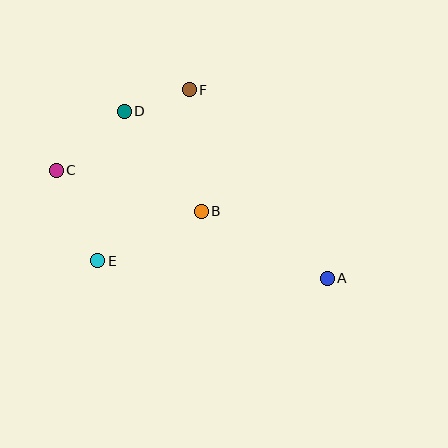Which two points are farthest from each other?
Points A and C are farthest from each other.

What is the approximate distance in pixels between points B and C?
The distance between B and C is approximately 150 pixels.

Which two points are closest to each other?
Points D and F are closest to each other.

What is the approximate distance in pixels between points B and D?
The distance between B and D is approximately 126 pixels.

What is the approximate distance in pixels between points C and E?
The distance between C and E is approximately 99 pixels.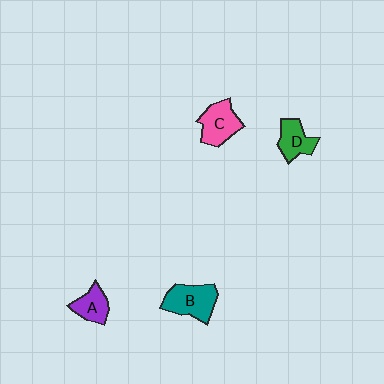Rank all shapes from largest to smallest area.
From largest to smallest: B (teal), C (pink), D (green), A (purple).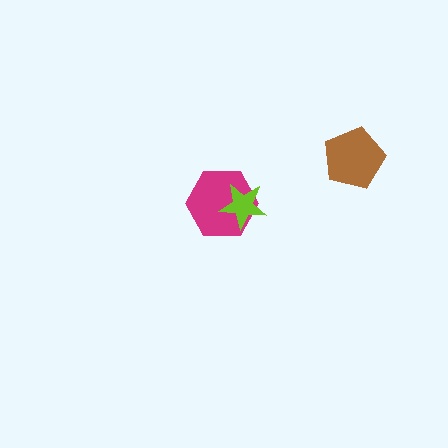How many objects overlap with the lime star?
1 object overlaps with the lime star.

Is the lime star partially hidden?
No, no other shape covers it.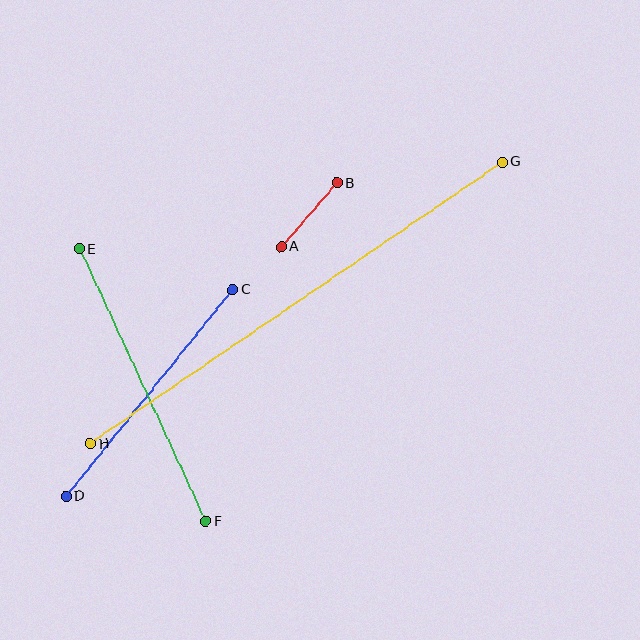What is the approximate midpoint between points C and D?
The midpoint is at approximately (149, 393) pixels.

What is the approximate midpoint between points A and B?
The midpoint is at approximately (309, 215) pixels.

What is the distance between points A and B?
The distance is approximately 85 pixels.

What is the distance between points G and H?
The distance is approximately 499 pixels.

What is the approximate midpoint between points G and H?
The midpoint is at approximately (296, 303) pixels.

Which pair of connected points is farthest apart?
Points G and H are farthest apart.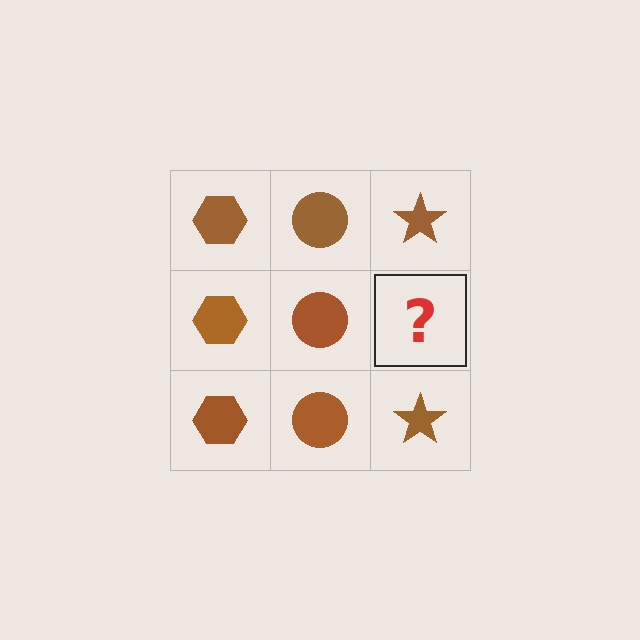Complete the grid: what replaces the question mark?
The question mark should be replaced with a brown star.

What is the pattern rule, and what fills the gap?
The rule is that each column has a consistent shape. The gap should be filled with a brown star.